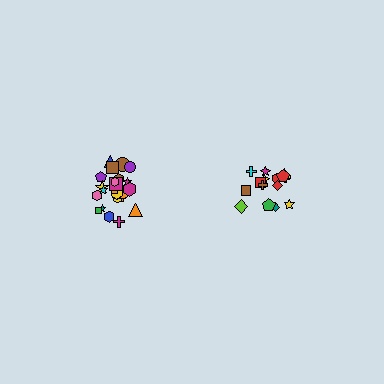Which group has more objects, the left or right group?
The left group.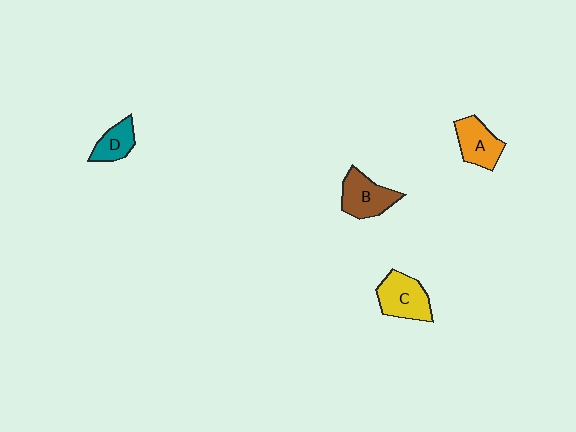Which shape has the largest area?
Shape C (yellow).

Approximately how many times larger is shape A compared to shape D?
Approximately 1.3 times.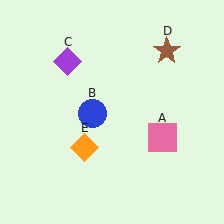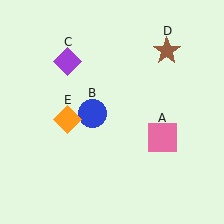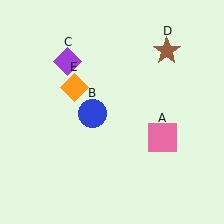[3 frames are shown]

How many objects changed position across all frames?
1 object changed position: orange diamond (object E).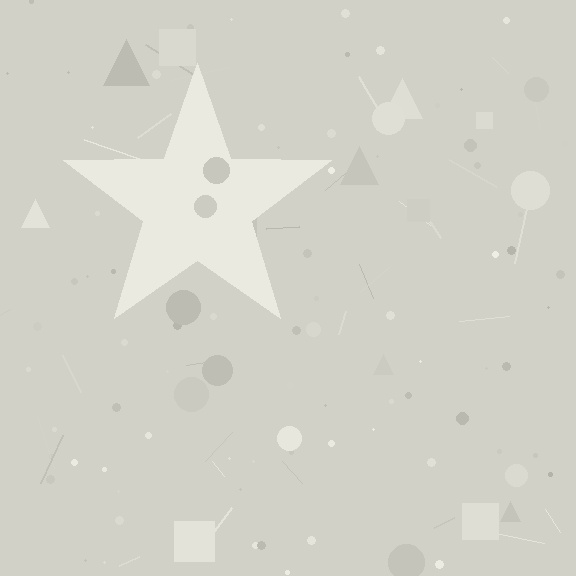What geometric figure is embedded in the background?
A star is embedded in the background.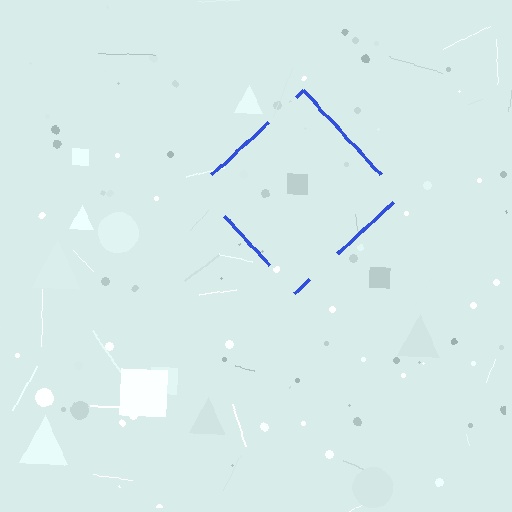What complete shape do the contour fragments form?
The contour fragments form a diamond.